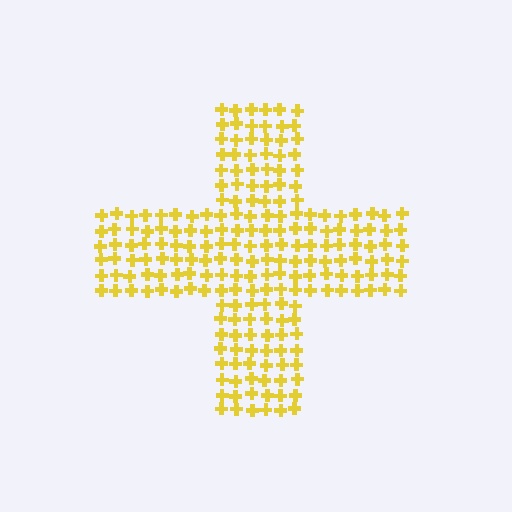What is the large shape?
The large shape is a cross.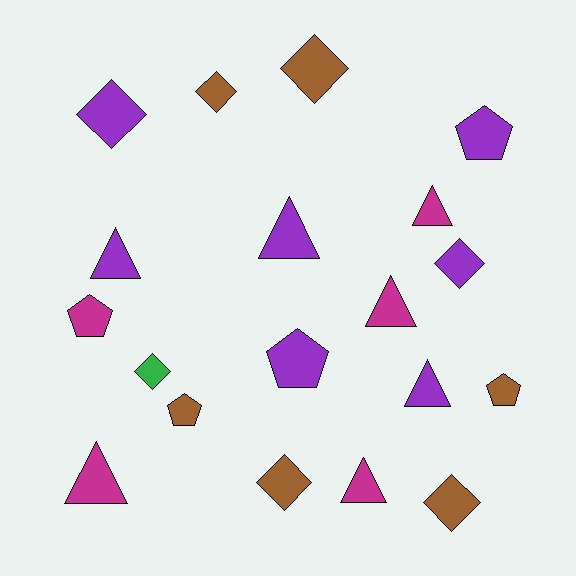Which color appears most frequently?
Purple, with 7 objects.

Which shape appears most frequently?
Diamond, with 7 objects.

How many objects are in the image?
There are 19 objects.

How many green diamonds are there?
There is 1 green diamond.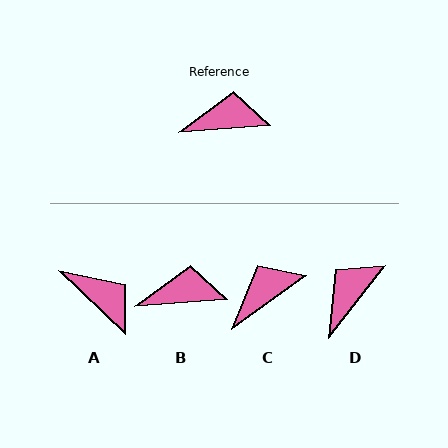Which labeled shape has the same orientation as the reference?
B.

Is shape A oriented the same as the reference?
No, it is off by about 48 degrees.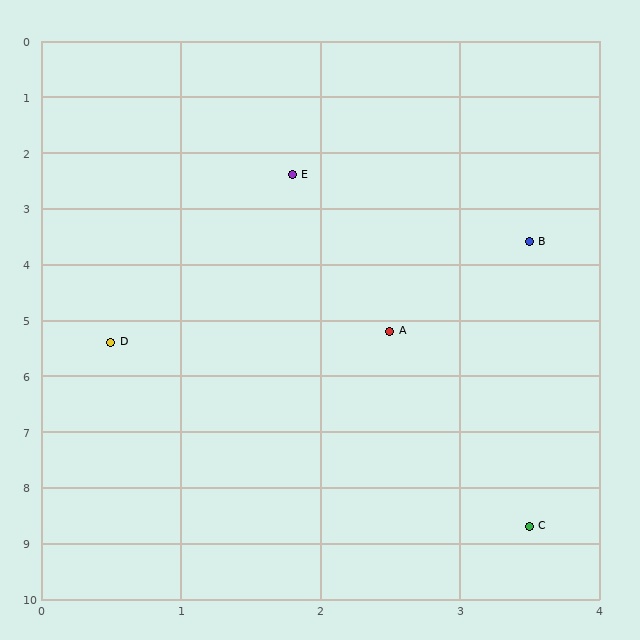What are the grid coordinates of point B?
Point B is at approximately (3.5, 3.6).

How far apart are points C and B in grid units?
Points C and B are about 5.1 grid units apart.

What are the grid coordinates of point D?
Point D is at approximately (0.5, 5.4).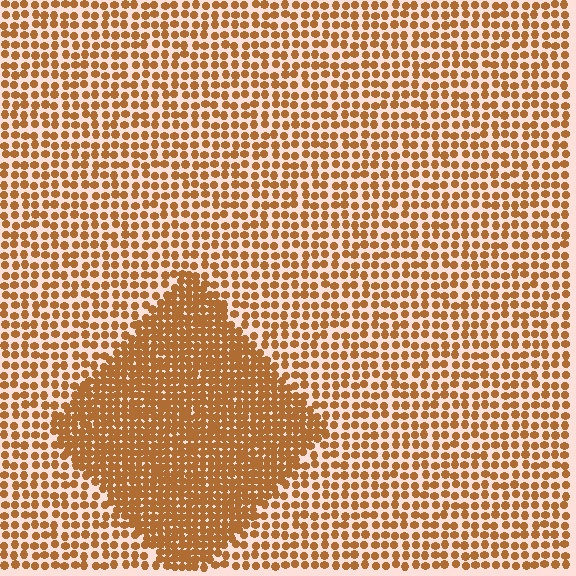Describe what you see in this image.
The image contains small brown elements arranged at two different densities. A diamond-shaped region is visible where the elements are more densely packed than the surrounding area.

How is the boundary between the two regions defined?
The boundary is defined by a change in element density (approximately 2.0x ratio). All elements are the same color, size, and shape.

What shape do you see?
I see a diamond.